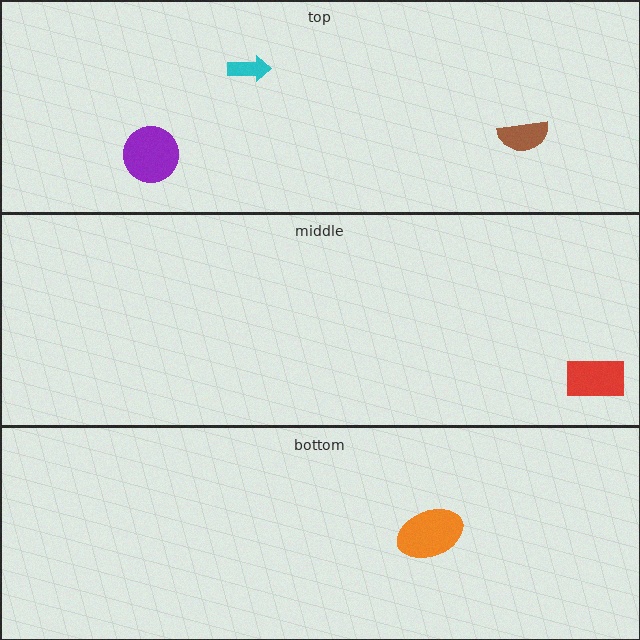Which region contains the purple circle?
The top region.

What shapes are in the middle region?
The red rectangle.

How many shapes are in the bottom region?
1.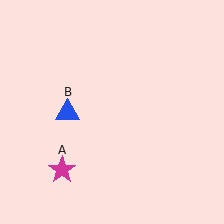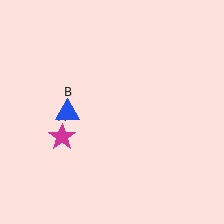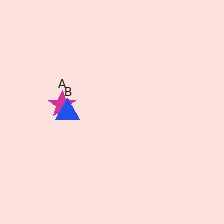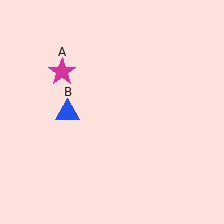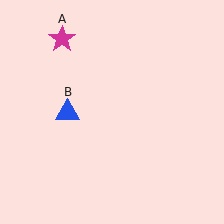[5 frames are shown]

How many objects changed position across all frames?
1 object changed position: magenta star (object A).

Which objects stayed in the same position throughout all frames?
Blue triangle (object B) remained stationary.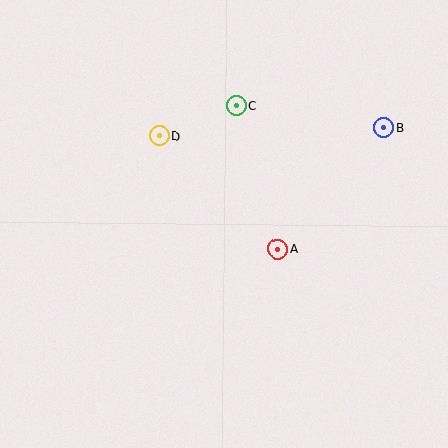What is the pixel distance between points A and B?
The distance between A and B is 161 pixels.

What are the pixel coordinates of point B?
Point B is at (384, 127).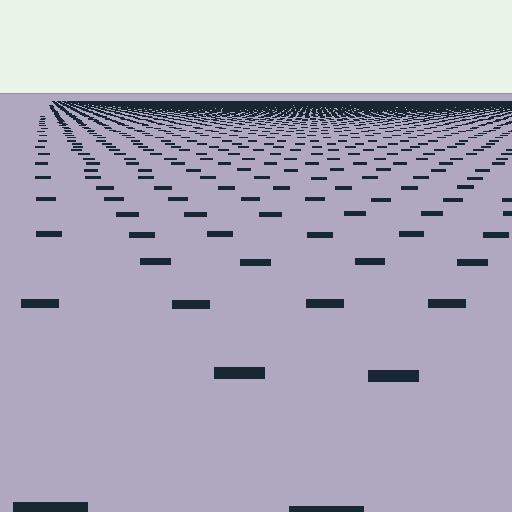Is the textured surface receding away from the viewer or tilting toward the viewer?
The surface is receding away from the viewer. Texture elements get smaller and denser toward the top.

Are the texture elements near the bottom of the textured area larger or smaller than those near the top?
Larger. Near the bottom, elements are closer to the viewer and appear at a bigger on-screen size.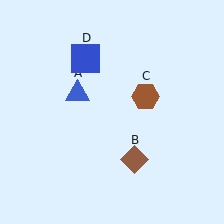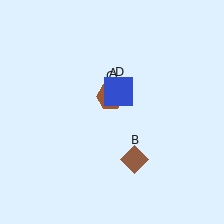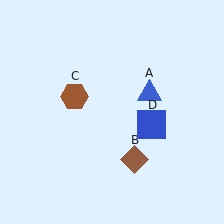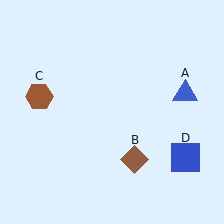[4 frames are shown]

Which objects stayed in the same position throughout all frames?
Brown diamond (object B) remained stationary.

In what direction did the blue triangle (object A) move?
The blue triangle (object A) moved right.